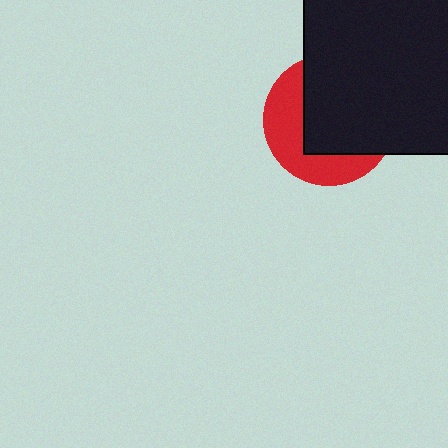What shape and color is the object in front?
The object in front is a black square.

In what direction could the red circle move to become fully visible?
The red circle could move toward the lower-left. That would shift it out from behind the black square entirely.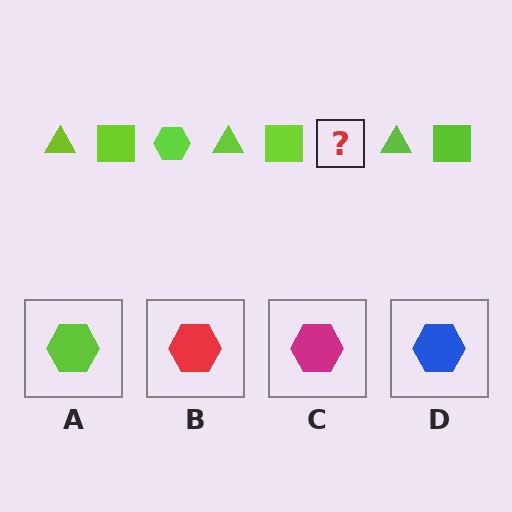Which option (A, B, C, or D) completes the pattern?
A.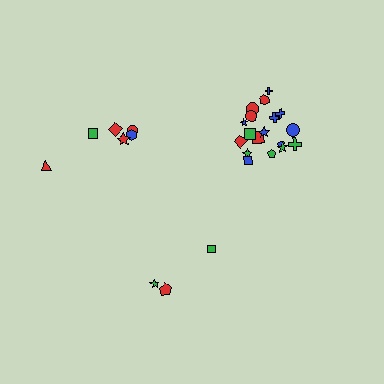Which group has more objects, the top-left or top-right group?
The top-right group.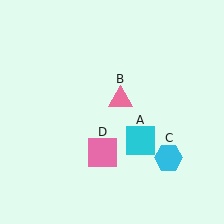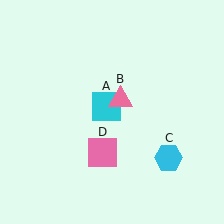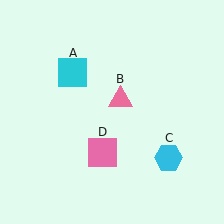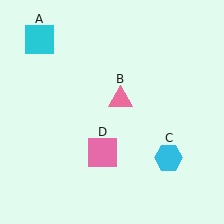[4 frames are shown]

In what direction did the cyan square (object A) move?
The cyan square (object A) moved up and to the left.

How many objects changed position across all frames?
1 object changed position: cyan square (object A).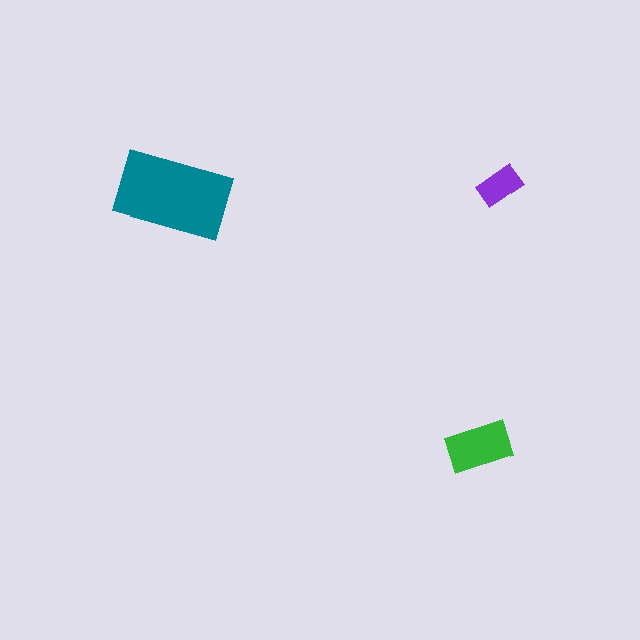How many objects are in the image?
There are 3 objects in the image.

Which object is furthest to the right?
The purple rectangle is rightmost.